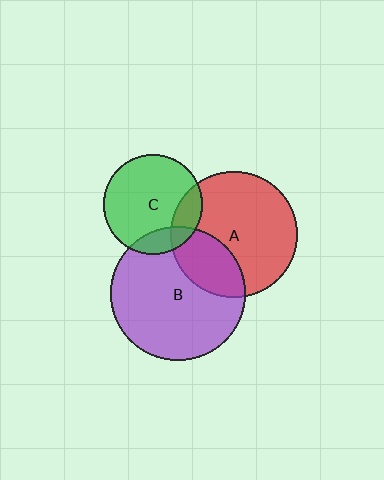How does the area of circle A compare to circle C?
Approximately 1.6 times.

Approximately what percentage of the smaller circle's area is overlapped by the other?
Approximately 30%.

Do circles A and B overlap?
Yes.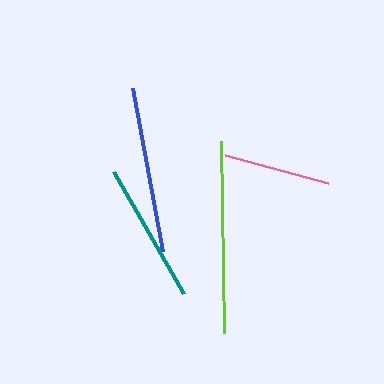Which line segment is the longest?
The lime line is the longest at approximately 193 pixels.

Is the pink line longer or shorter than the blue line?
The blue line is longer than the pink line.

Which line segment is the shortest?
The pink line is the shortest at approximately 106 pixels.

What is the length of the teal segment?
The teal segment is approximately 140 pixels long.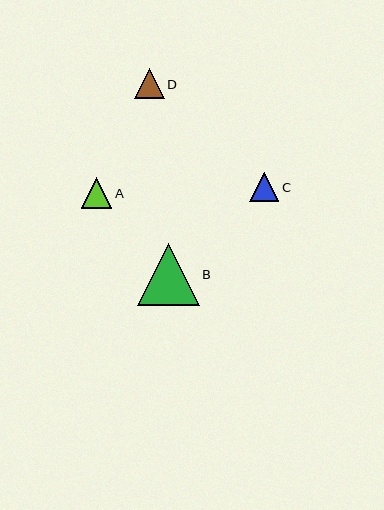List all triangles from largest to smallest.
From largest to smallest: B, A, D, C.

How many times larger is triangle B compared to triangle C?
Triangle B is approximately 2.1 times the size of triangle C.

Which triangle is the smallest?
Triangle C is the smallest with a size of approximately 29 pixels.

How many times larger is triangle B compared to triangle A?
Triangle B is approximately 2.0 times the size of triangle A.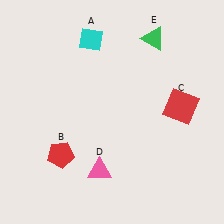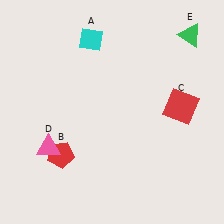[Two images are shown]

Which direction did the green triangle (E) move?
The green triangle (E) moved right.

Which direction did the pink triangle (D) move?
The pink triangle (D) moved left.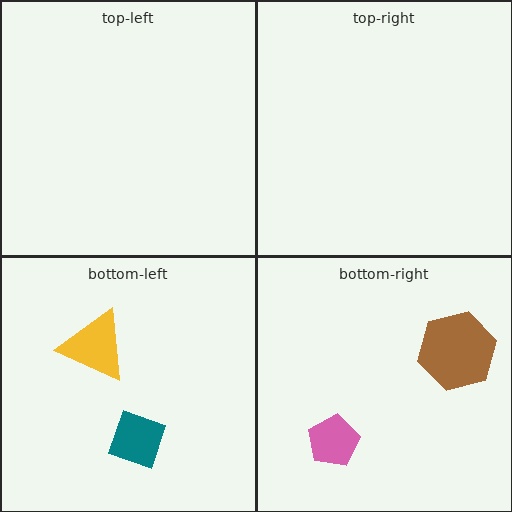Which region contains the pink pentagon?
The bottom-right region.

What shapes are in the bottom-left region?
The yellow triangle, the teal diamond.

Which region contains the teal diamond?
The bottom-left region.